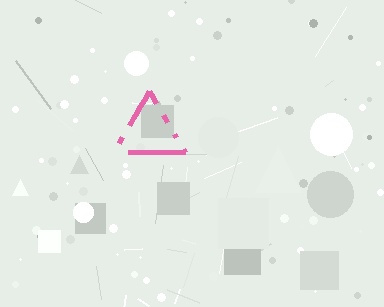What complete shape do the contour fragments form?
The contour fragments form a triangle.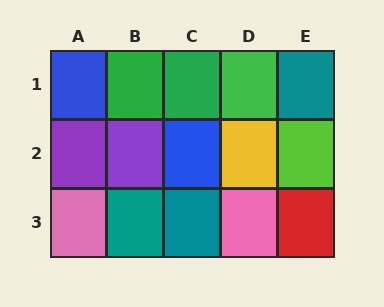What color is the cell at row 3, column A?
Pink.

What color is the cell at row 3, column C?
Teal.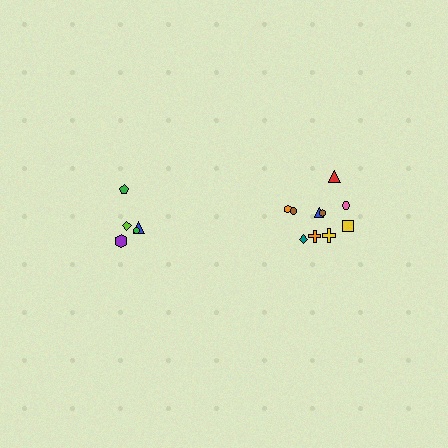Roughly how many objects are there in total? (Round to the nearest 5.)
Roughly 15 objects in total.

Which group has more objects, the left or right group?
The right group.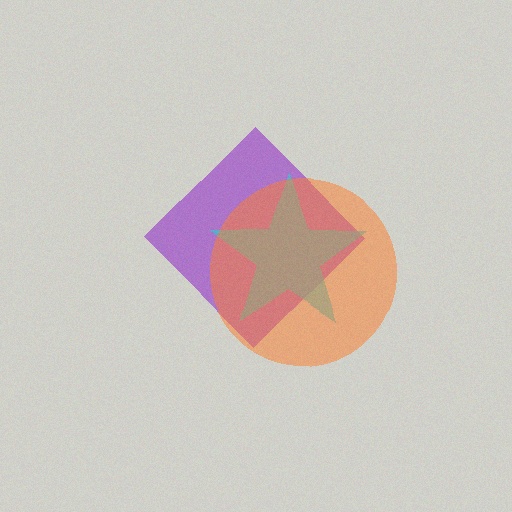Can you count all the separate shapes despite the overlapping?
Yes, there are 3 separate shapes.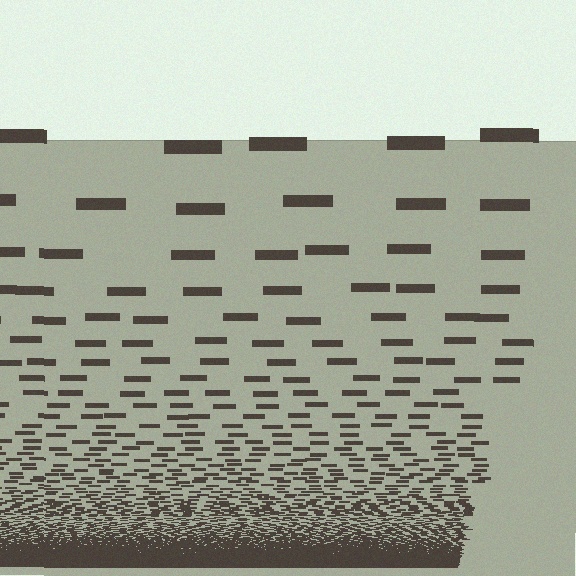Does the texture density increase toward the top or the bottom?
Density increases toward the bottom.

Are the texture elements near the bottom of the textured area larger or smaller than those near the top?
Smaller. The gradient is inverted — elements near the bottom are smaller and denser.